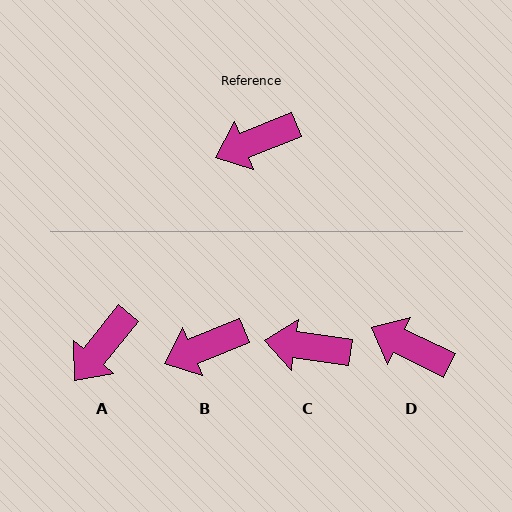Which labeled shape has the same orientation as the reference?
B.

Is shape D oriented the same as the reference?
No, it is off by about 48 degrees.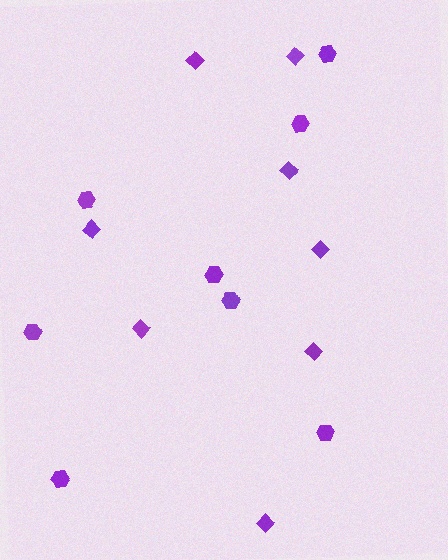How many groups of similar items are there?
There are 2 groups: one group of diamonds (8) and one group of hexagons (8).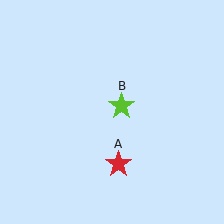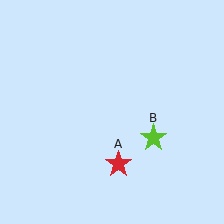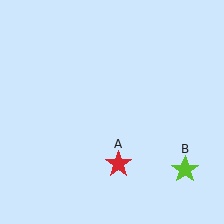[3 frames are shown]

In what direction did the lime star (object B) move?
The lime star (object B) moved down and to the right.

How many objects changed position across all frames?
1 object changed position: lime star (object B).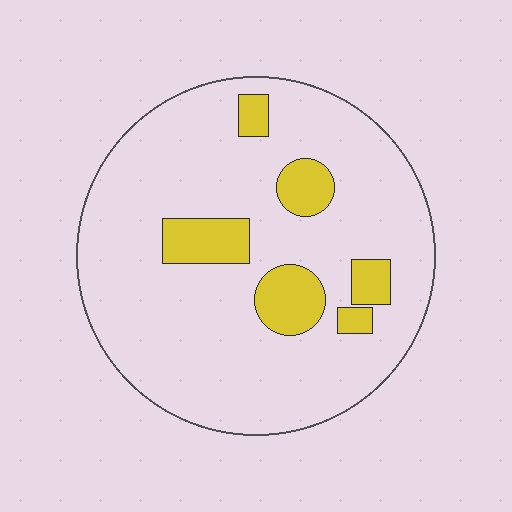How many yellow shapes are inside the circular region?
6.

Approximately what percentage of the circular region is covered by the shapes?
Approximately 15%.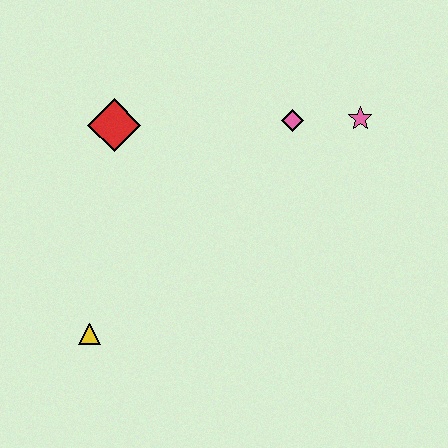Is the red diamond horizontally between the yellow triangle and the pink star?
Yes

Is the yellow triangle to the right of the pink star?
No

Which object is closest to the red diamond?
The pink diamond is closest to the red diamond.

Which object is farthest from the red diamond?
The pink star is farthest from the red diamond.